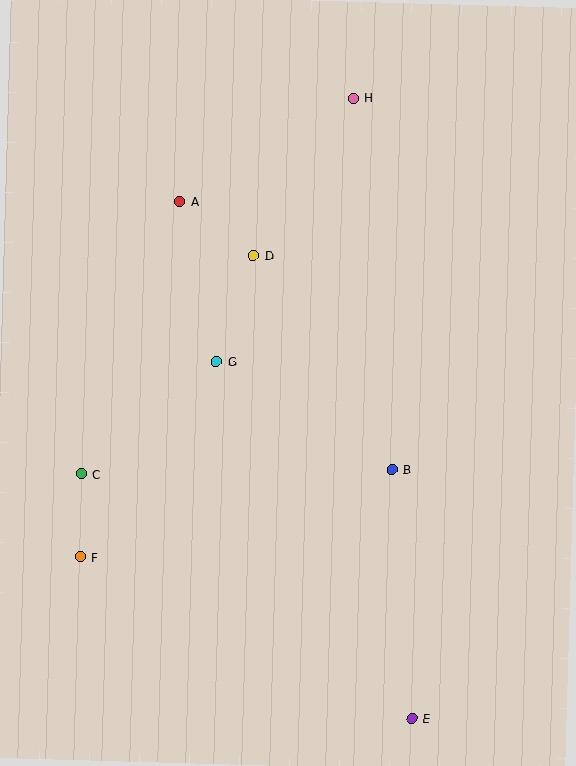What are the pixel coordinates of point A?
Point A is at (180, 201).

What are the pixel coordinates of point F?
Point F is at (80, 557).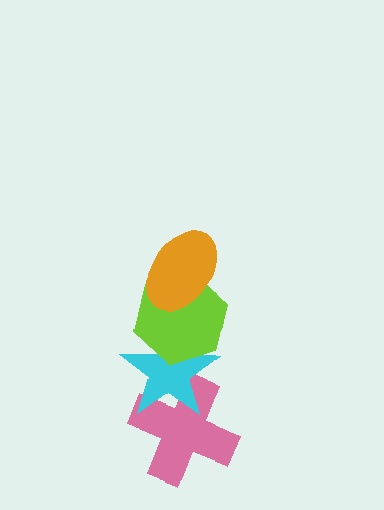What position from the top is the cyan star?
The cyan star is 3rd from the top.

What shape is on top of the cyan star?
The lime hexagon is on top of the cyan star.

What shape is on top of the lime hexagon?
The orange ellipse is on top of the lime hexagon.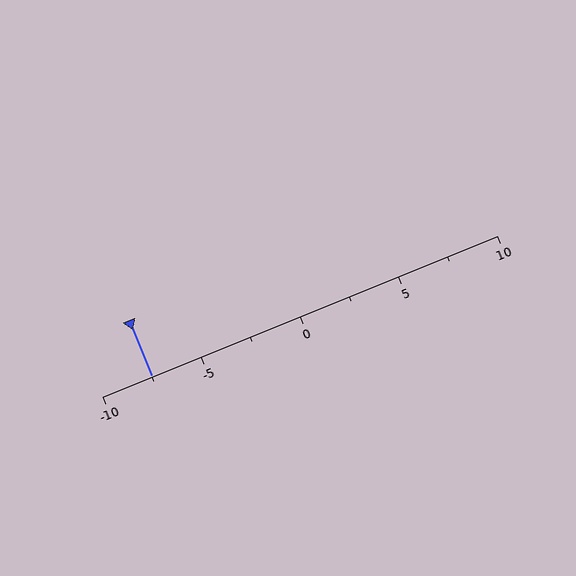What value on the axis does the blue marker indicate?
The marker indicates approximately -7.5.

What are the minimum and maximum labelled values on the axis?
The axis runs from -10 to 10.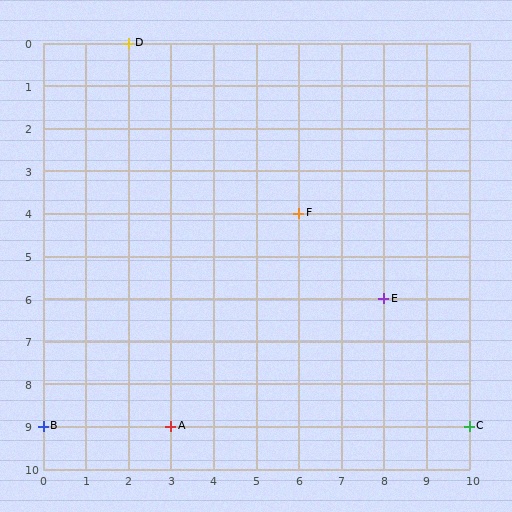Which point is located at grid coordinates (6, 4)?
Point F is at (6, 4).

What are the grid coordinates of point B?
Point B is at grid coordinates (0, 9).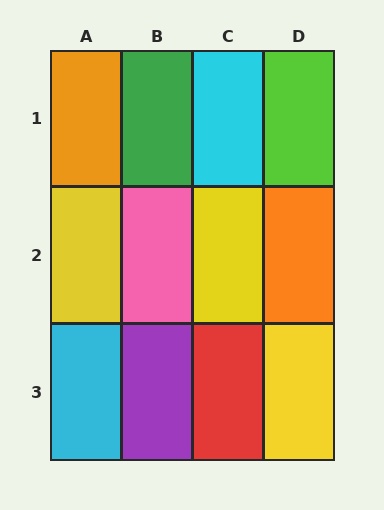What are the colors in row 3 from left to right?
Cyan, purple, red, yellow.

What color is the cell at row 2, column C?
Yellow.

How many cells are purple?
1 cell is purple.